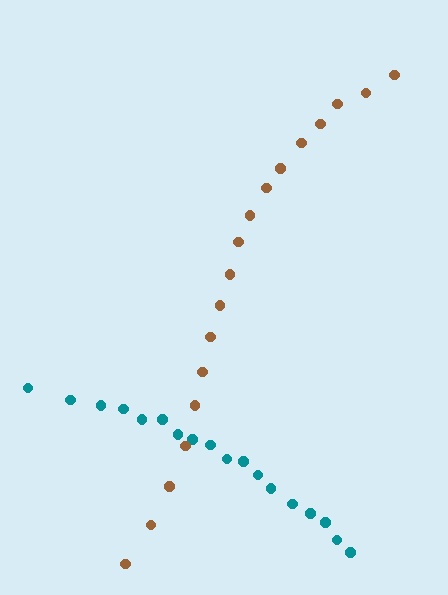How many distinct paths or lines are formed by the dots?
There are 2 distinct paths.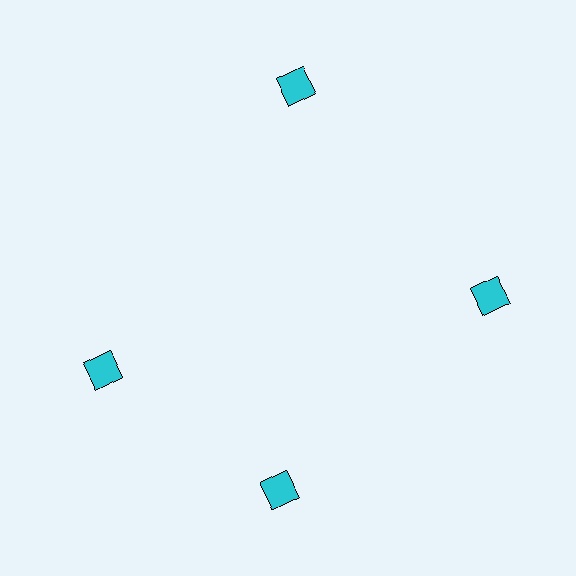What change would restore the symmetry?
The symmetry would be restored by rotating it back into even spacing with its neighbors so that all 4 squares sit at equal angles and equal distance from the center.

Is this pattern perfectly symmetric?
No. The 4 cyan squares are arranged in a ring, but one element near the 9 o'clock position is rotated out of alignment along the ring, breaking the 4-fold rotational symmetry.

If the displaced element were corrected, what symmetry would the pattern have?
It would have 4-fold rotational symmetry — the pattern would map onto itself every 90 degrees.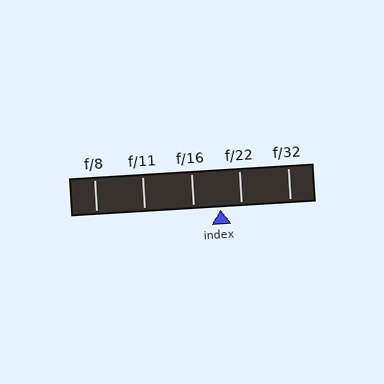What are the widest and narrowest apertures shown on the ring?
The widest aperture shown is f/8 and the narrowest is f/32.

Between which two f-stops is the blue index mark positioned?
The index mark is between f/16 and f/22.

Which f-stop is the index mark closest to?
The index mark is closest to f/22.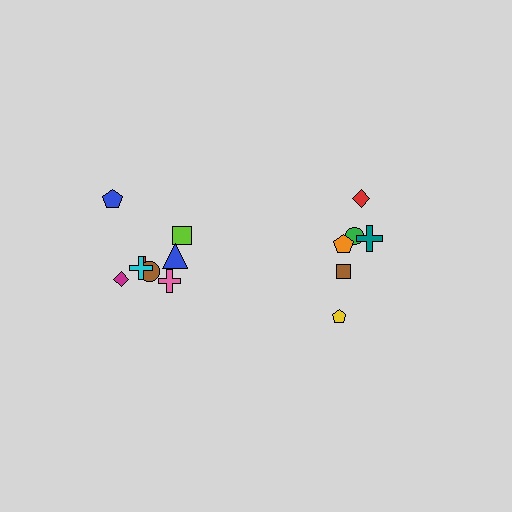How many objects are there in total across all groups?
There are 14 objects.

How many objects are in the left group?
There are 8 objects.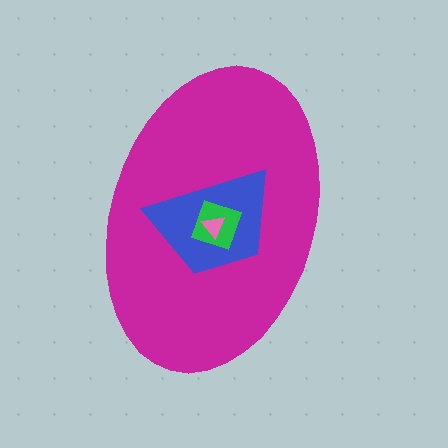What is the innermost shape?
The pink triangle.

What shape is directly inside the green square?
The pink triangle.